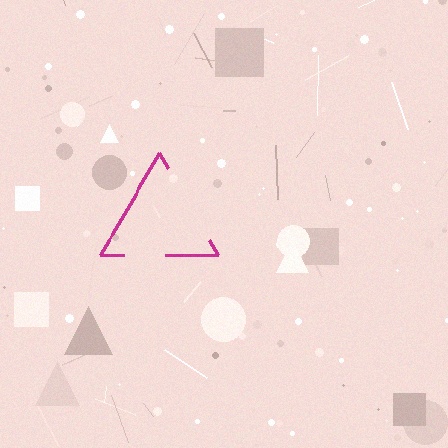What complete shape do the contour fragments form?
The contour fragments form a triangle.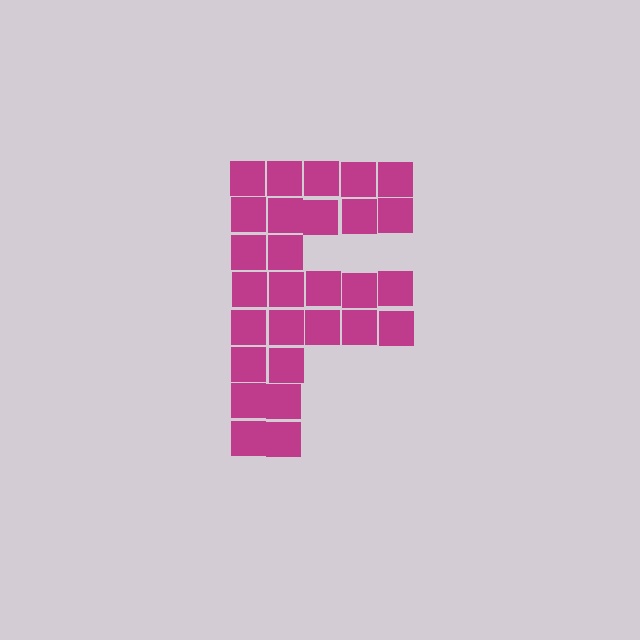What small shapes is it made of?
It is made of small squares.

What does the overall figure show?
The overall figure shows the letter F.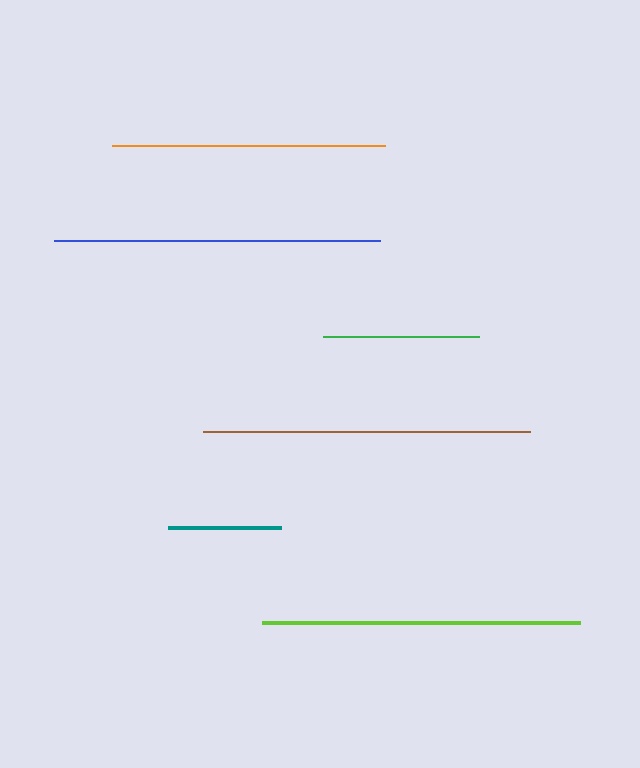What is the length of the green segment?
The green segment is approximately 156 pixels long.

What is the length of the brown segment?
The brown segment is approximately 326 pixels long.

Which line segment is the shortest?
The teal line is the shortest at approximately 114 pixels.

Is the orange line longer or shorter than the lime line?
The lime line is longer than the orange line.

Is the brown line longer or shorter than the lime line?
The brown line is longer than the lime line.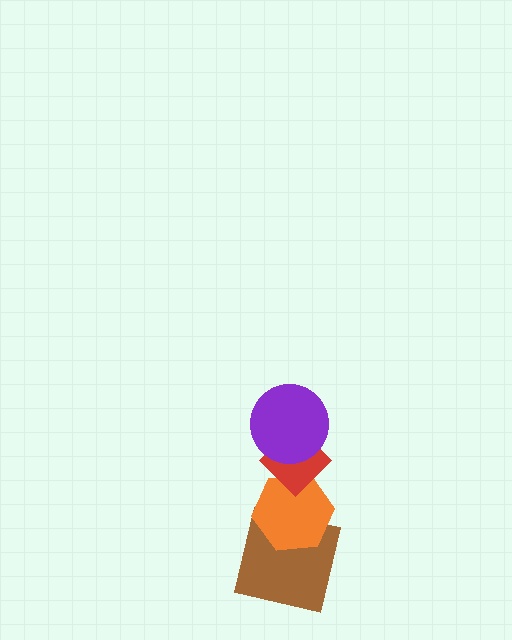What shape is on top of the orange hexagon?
The red diamond is on top of the orange hexagon.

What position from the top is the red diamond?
The red diamond is 2nd from the top.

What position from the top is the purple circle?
The purple circle is 1st from the top.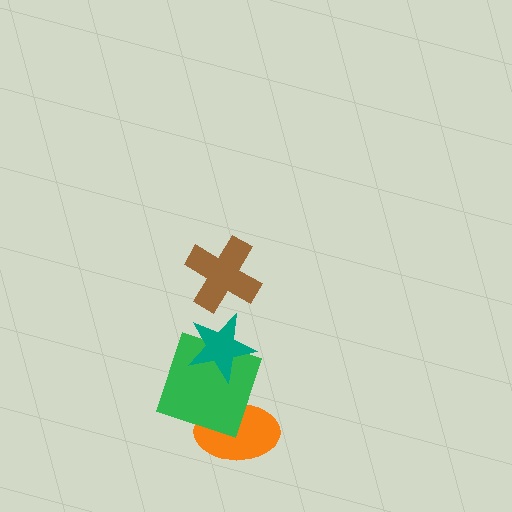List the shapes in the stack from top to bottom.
From top to bottom: the brown cross, the teal star, the green square, the orange ellipse.